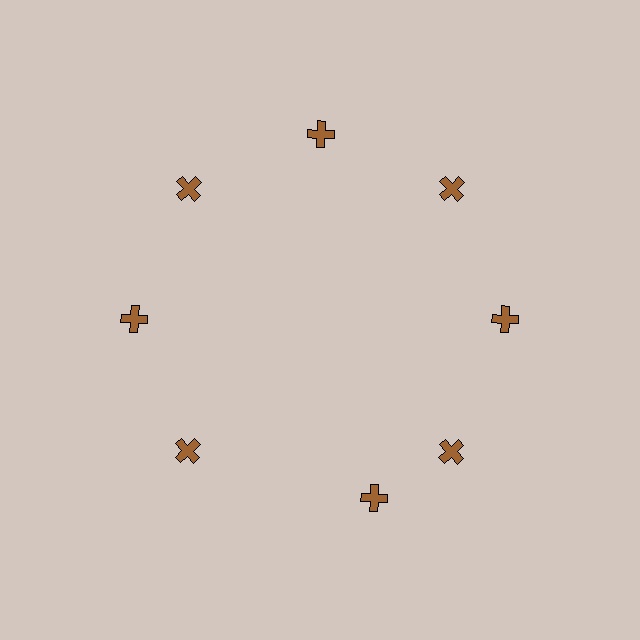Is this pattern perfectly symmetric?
No. The 8 brown crosses are arranged in a ring, but one element near the 6 o'clock position is rotated out of alignment along the ring, breaking the 8-fold rotational symmetry.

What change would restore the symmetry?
The symmetry would be restored by rotating it back into even spacing with its neighbors so that all 8 crosses sit at equal angles and equal distance from the center.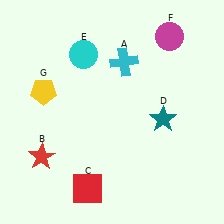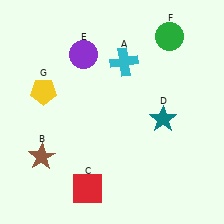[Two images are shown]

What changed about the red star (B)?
In Image 1, B is red. In Image 2, it changed to brown.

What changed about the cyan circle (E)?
In Image 1, E is cyan. In Image 2, it changed to purple.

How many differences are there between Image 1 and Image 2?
There are 3 differences between the two images.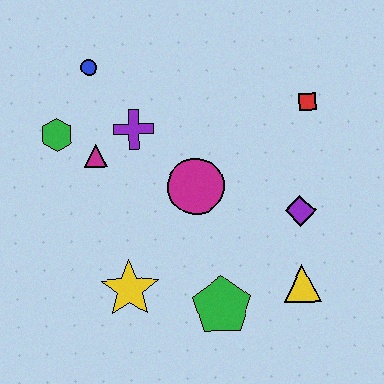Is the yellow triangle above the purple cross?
No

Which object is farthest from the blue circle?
The yellow triangle is farthest from the blue circle.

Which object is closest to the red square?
The purple diamond is closest to the red square.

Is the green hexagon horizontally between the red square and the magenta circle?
No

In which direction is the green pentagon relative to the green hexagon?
The green pentagon is below the green hexagon.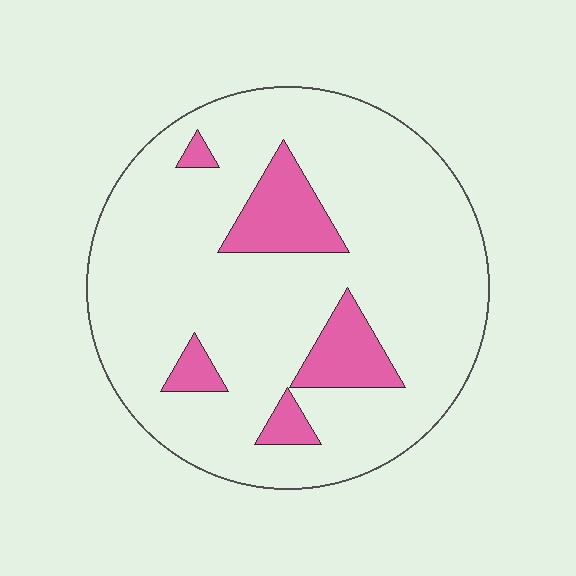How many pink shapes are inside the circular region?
5.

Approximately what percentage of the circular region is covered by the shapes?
Approximately 15%.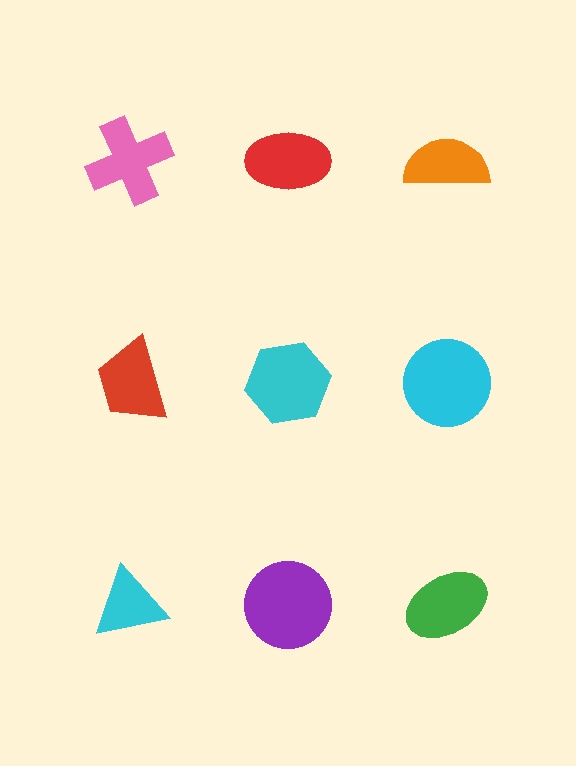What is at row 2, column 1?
A red trapezoid.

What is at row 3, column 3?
A green ellipse.